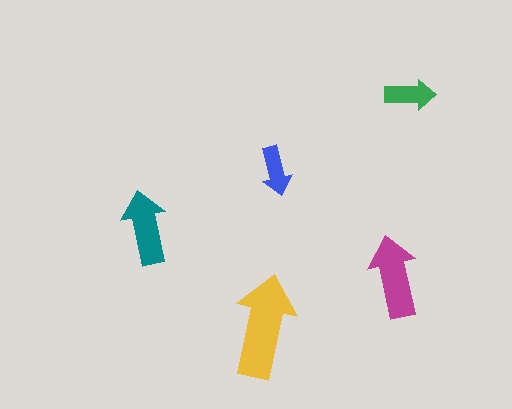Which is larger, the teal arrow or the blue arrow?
The teal one.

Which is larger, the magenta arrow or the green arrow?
The magenta one.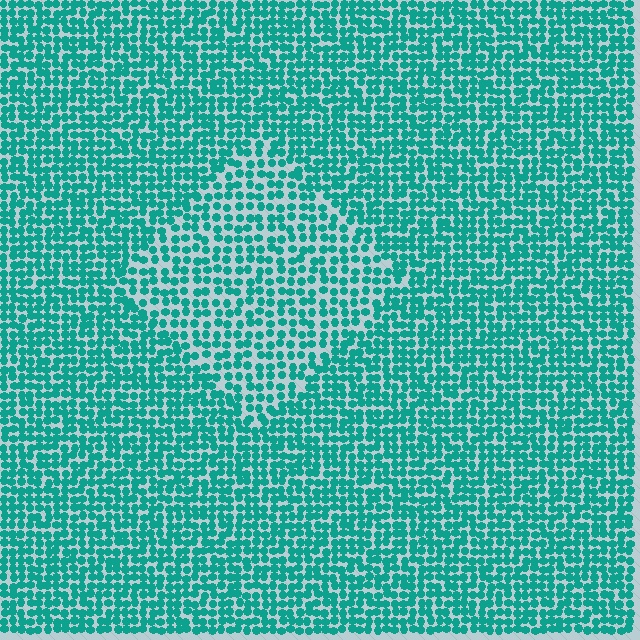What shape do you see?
I see a diamond.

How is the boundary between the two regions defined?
The boundary is defined by a change in element density (approximately 1.5x ratio). All elements are the same color, size, and shape.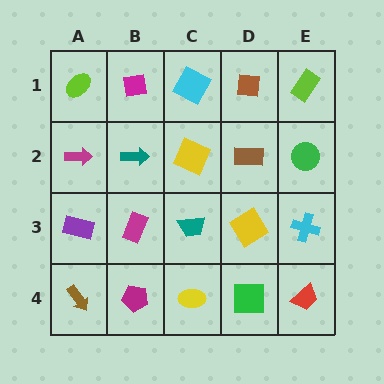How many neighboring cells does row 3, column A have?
3.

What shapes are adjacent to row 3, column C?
A yellow square (row 2, column C), a yellow ellipse (row 4, column C), a magenta rectangle (row 3, column B), a yellow diamond (row 3, column D).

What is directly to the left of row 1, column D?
A cyan square.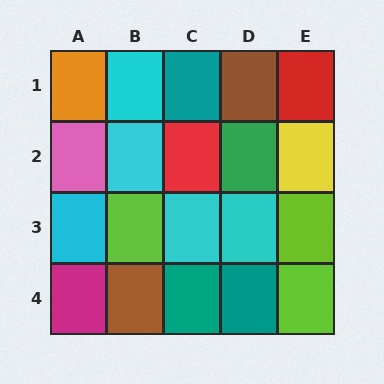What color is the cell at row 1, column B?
Cyan.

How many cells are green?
1 cell is green.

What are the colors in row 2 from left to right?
Pink, cyan, red, green, yellow.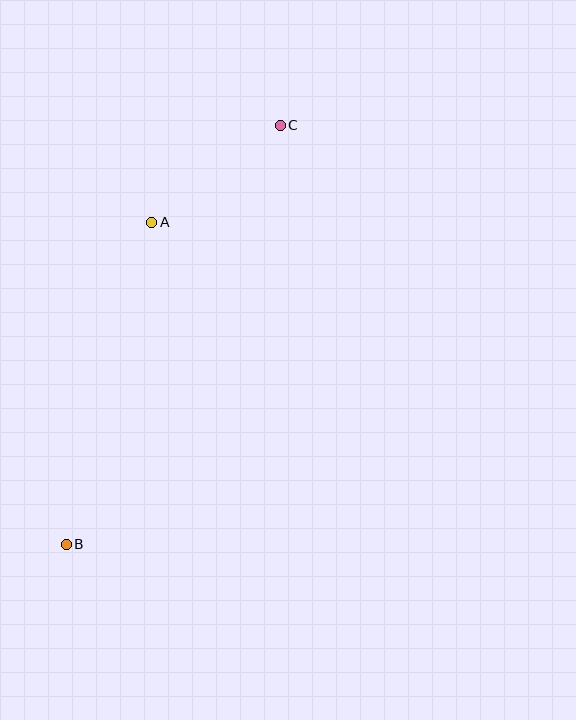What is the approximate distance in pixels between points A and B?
The distance between A and B is approximately 333 pixels.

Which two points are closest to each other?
Points A and C are closest to each other.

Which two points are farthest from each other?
Points B and C are farthest from each other.